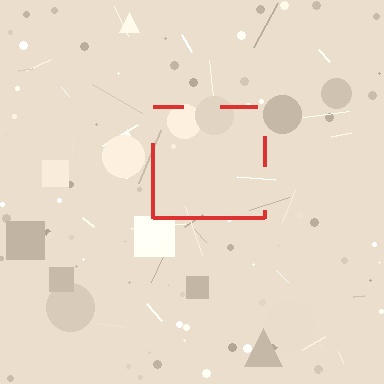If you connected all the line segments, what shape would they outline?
They would outline a square.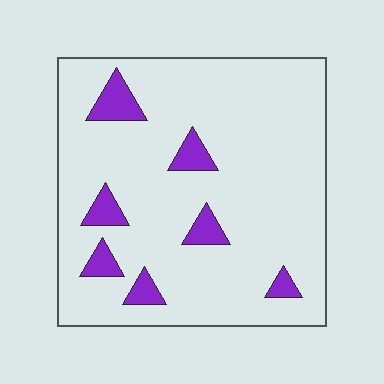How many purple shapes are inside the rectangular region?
7.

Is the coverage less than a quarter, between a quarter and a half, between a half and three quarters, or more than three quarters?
Less than a quarter.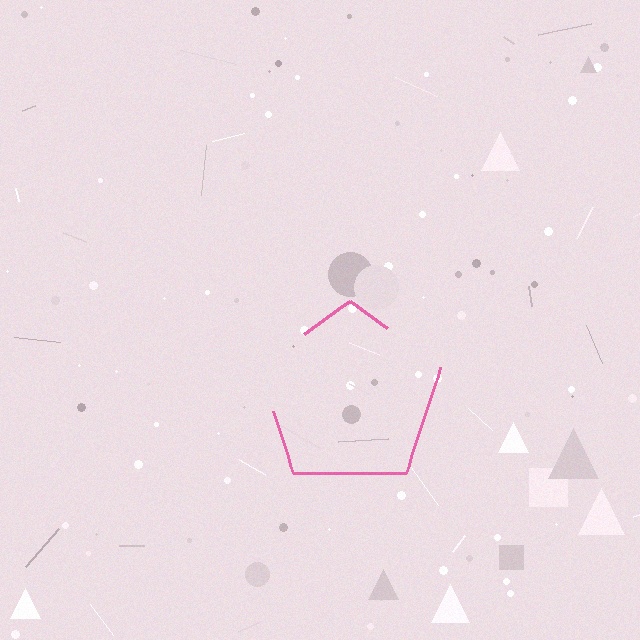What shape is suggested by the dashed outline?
The dashed outline suggests a pentagon.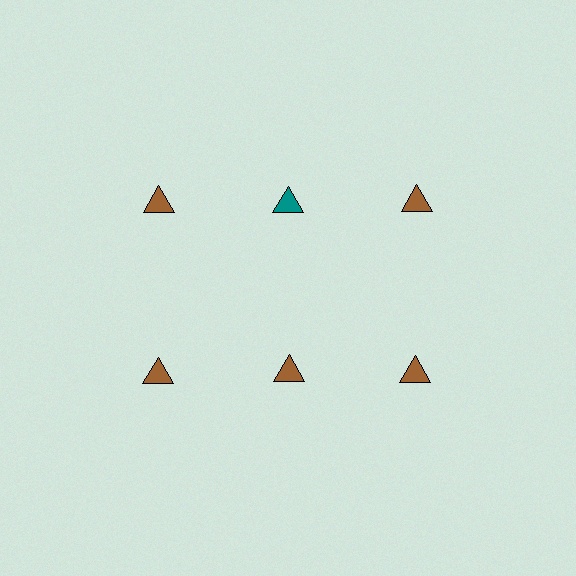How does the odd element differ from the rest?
It has a different color: teal instead of brown.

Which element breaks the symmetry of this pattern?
The teal triangle in the top row, second from left column breaks the symmetry. All other shapes are brown triangles.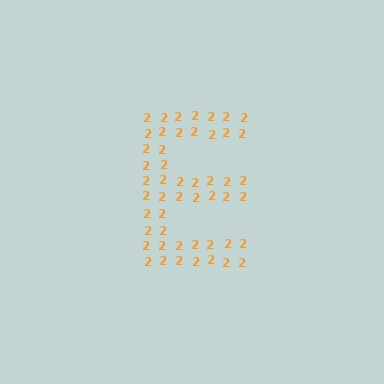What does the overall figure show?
The overall figure shows the letter E.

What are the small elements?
The small elements are digit 2's.